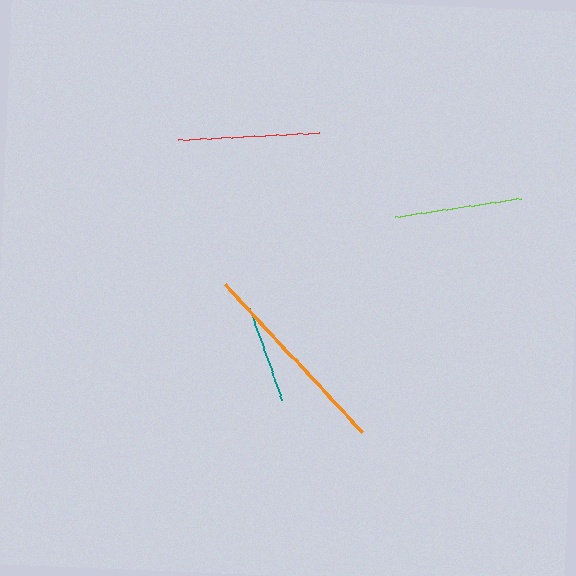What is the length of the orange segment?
The orange segment is approximately 202 pixels long.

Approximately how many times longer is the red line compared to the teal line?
The red line is approximately 1.5 times the length of the teal line.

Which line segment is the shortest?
The teal line is the shortest at approximately 97 pixels.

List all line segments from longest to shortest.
From longest to shortest: orange, red, lime, teal.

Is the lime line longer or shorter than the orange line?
The orange line is longer than the lime line.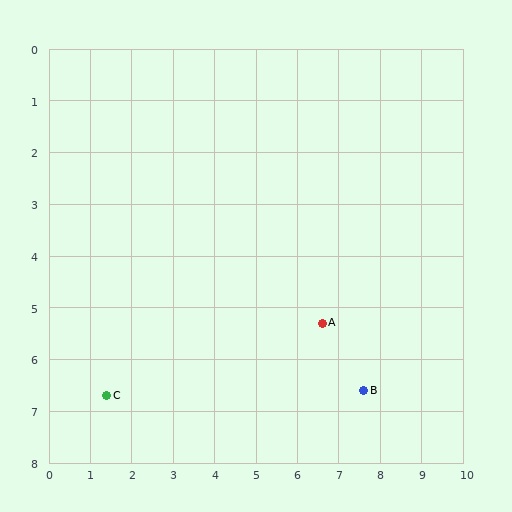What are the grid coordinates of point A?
Point A is at approximately (6.6, 5.3).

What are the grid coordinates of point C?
Point C is at approximately (1.4, 6.7).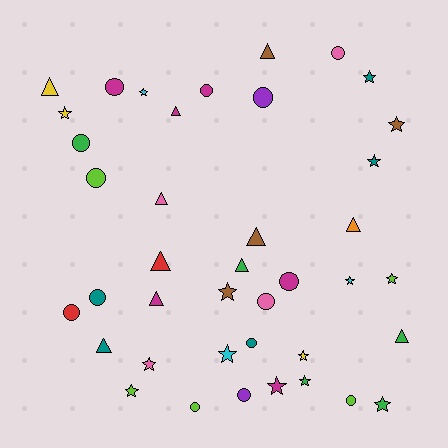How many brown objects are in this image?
There are 4 brown objects.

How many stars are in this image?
There are 15 stars.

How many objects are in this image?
There are 40 objects.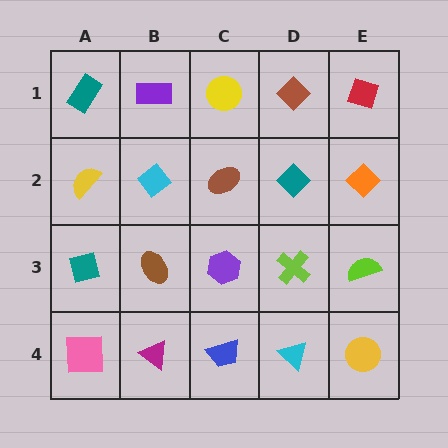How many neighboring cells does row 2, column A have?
3.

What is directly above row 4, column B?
A brown ellipse.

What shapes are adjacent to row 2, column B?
A purple rectangle (row 1, column B), a brown ellipse (row 3, column B), a yellow semicircle (row 2, column A), a brown ellipse (row 2, column C).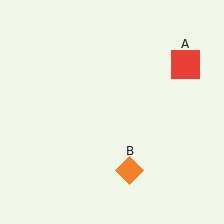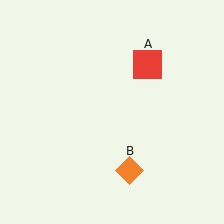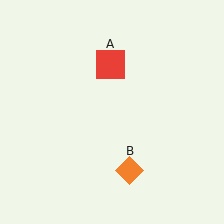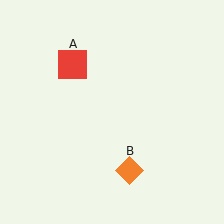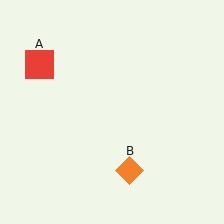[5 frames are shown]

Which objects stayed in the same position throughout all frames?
Orange diamond (object B) remained stationary.